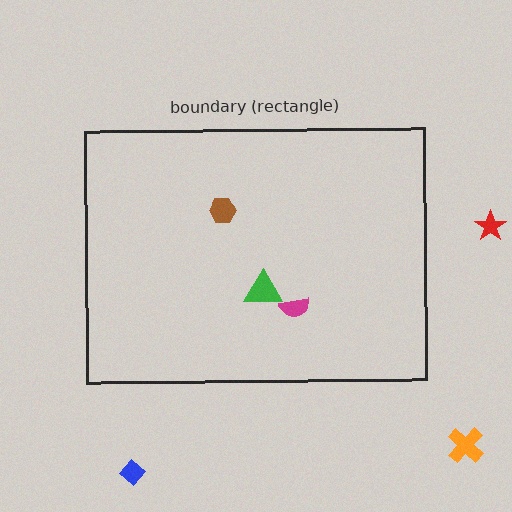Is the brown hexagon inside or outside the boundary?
Inside.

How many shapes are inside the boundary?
3 inside, 3 outside.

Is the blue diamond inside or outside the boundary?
Outside.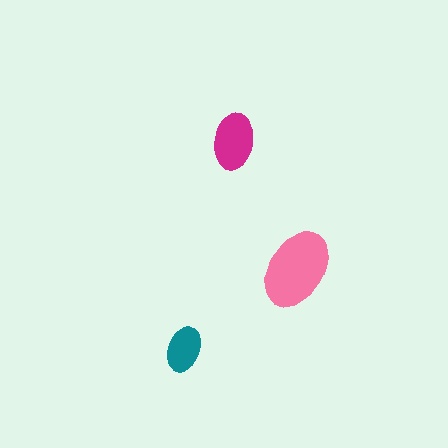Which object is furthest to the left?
The teal ellipse is leftmost.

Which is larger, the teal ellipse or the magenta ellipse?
The magenta one.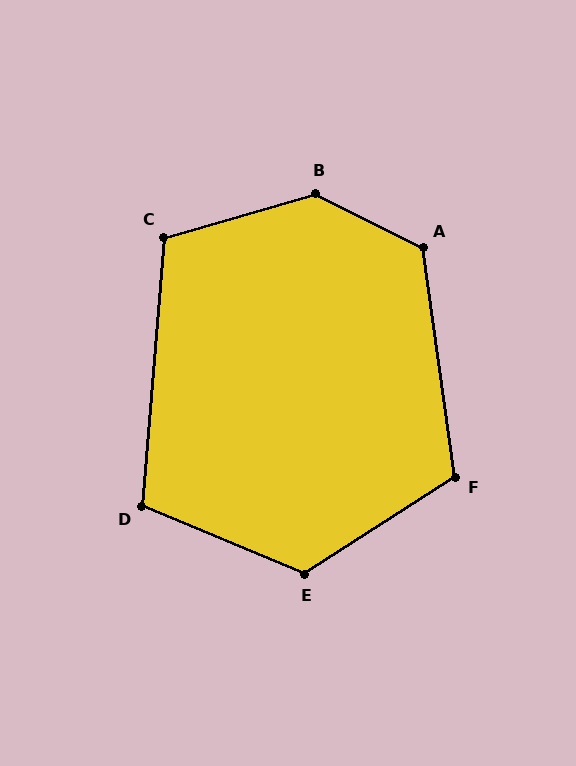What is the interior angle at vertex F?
Approximately 115 degrees (obtuse).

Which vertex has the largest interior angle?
B, at approximately 137 degrees.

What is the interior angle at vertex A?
Approximately 124 degrees (obtuse).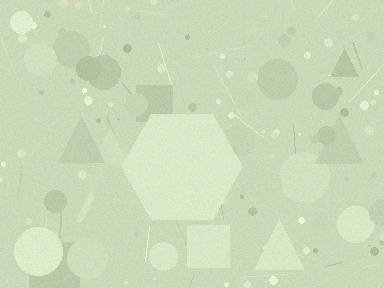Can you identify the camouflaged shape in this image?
The camouflaged shape is a hexagon.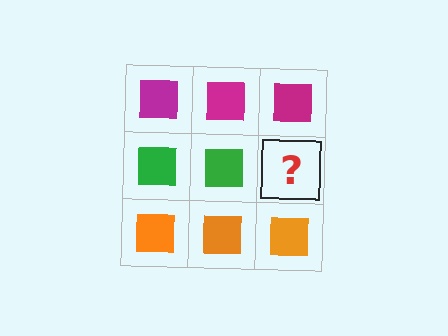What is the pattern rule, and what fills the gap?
The rule is that each row has a consistent color. The gap should be filled with a green square.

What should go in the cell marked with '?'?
The missing cell should contain a green square.